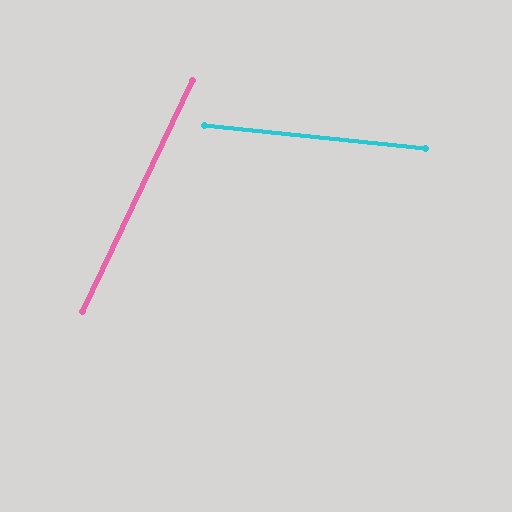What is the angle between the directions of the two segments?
Approximately 70 degrees.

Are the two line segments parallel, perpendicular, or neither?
Neither parallel nor perpendicular — they differ by about 70°.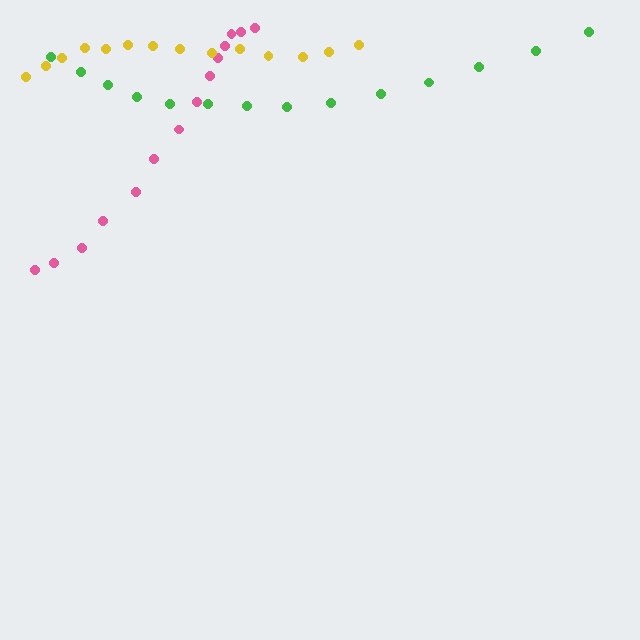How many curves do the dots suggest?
There are 3 distinct paths.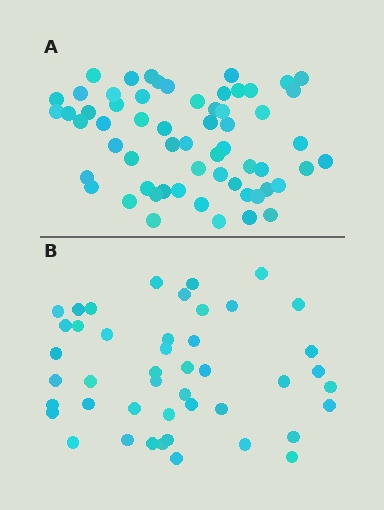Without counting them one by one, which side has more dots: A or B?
Region A (the top region) has more dots.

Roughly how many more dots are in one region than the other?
Region A has approximately 15 more dots than region B.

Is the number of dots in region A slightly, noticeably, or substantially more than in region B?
Region A has noticeably more, but not dramatically so. The ratio is roughly 1.3 to 1.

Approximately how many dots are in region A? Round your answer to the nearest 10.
About 60 dots.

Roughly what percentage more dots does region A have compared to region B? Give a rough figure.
About 35% more.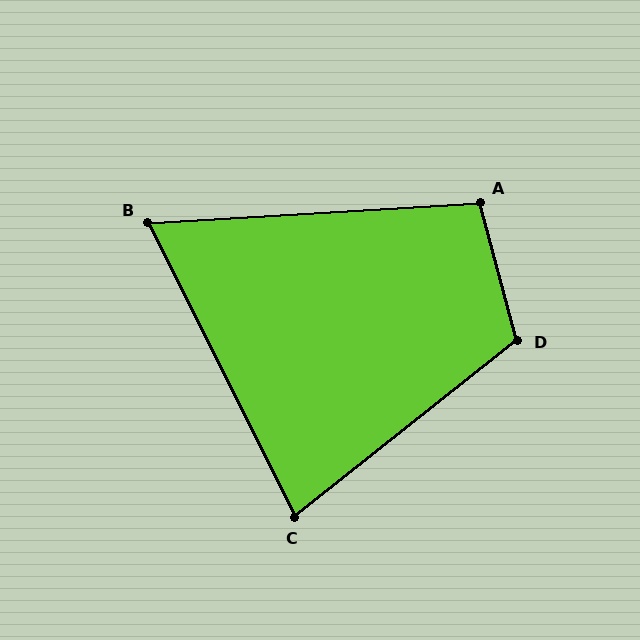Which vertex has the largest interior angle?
D, at approximately 113 degrees.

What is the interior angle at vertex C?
Approximately 78 degrees (acute).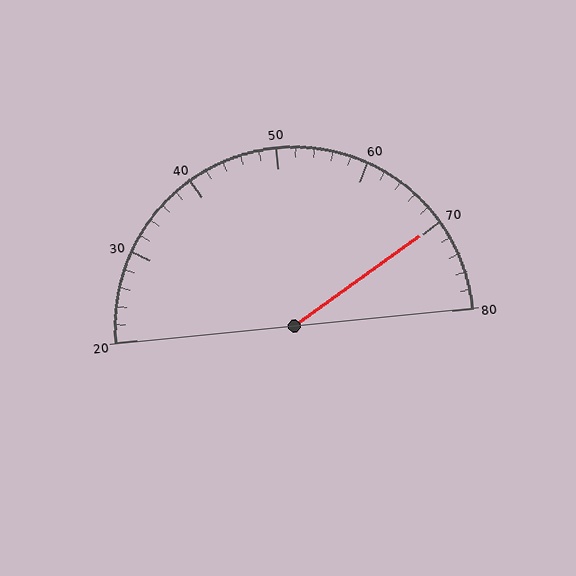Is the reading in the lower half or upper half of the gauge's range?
The reading is in the upper half of the range (20 to 80).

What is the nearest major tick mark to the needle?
The nearest major tick mark is 70.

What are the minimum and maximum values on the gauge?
The gauge ranges from 20 to 80.